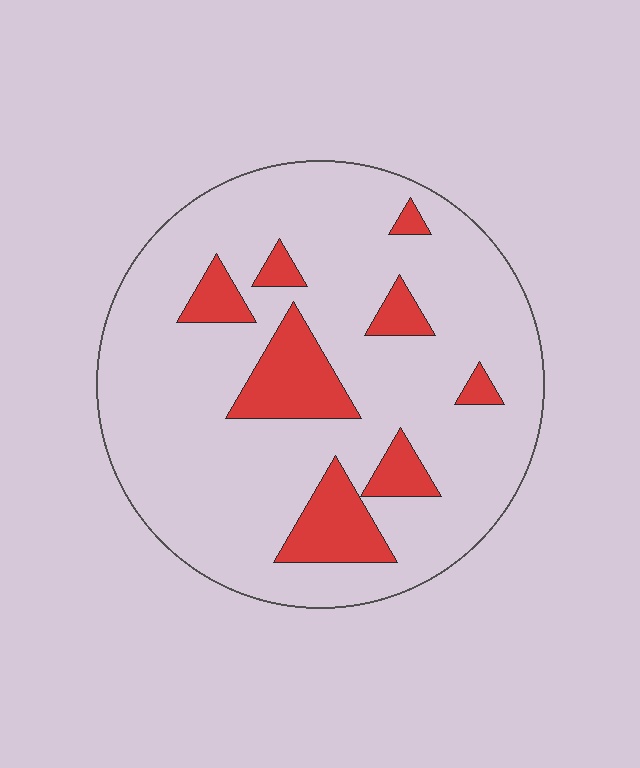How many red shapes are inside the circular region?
8.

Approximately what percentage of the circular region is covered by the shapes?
Approximately 15%.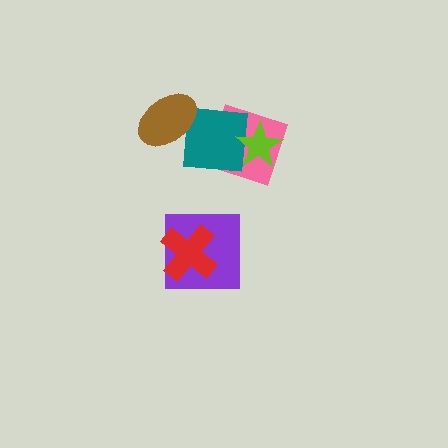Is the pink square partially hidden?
Yes, it is partially covered by another shape.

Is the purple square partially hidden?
Yes, it is partially covered by another shape.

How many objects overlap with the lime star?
2 objects overlap with the lime star.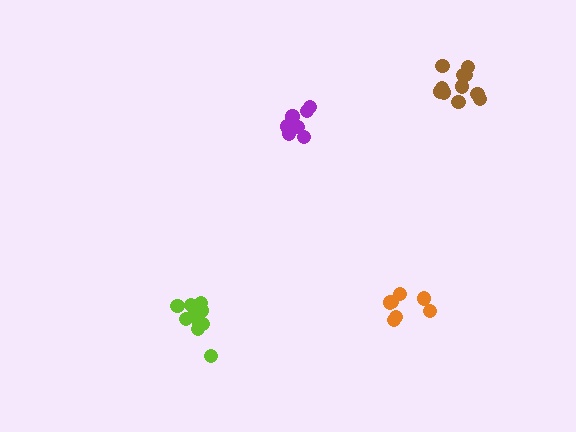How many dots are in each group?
Group 1: 11 dots, Group 2: 7 dots, Group 3: 7 dots, Group 4: 10 dots (35 total).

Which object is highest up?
The brown cluster is topmost.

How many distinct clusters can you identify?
There are 4 distinct clusters.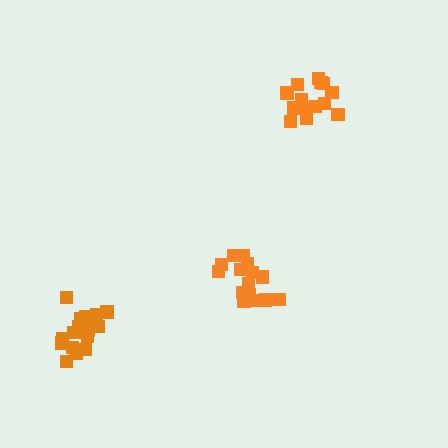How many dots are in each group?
Group 1: 16 dots, Group 2: 14 dots, Group 3: 16 dots (46 total).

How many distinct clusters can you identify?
There are 3 distinct clusters.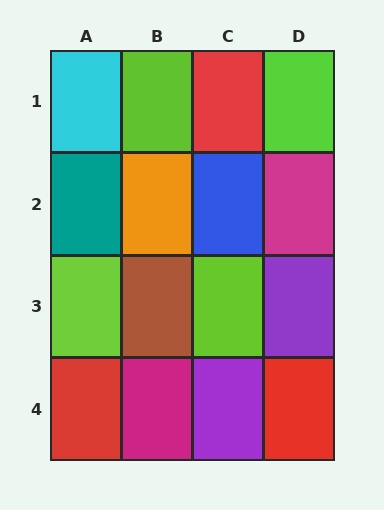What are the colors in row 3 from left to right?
Lime, brown, lime, purple.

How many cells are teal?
1 cell is teal.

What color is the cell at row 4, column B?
Magenta.